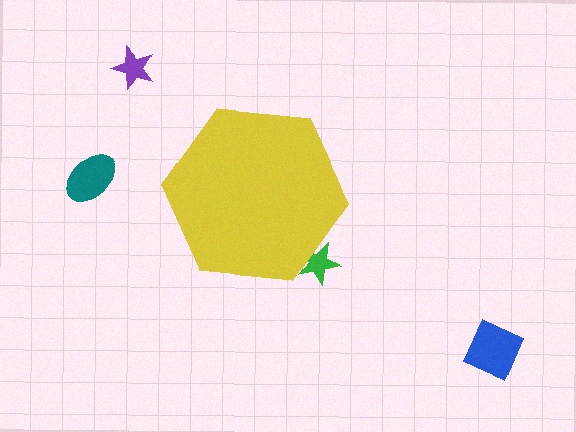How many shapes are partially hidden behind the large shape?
1 shape is partially hidden.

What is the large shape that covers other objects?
A yellow hexagon.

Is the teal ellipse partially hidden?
No, the teal ellipse is fully visible.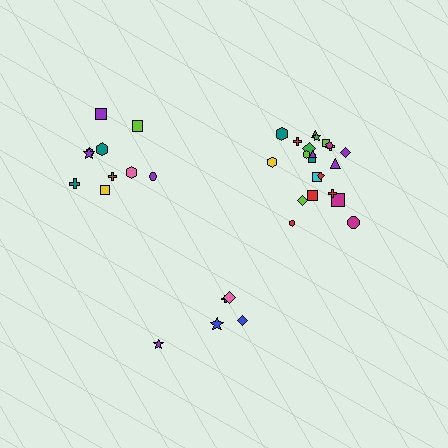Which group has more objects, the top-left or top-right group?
The top-right group.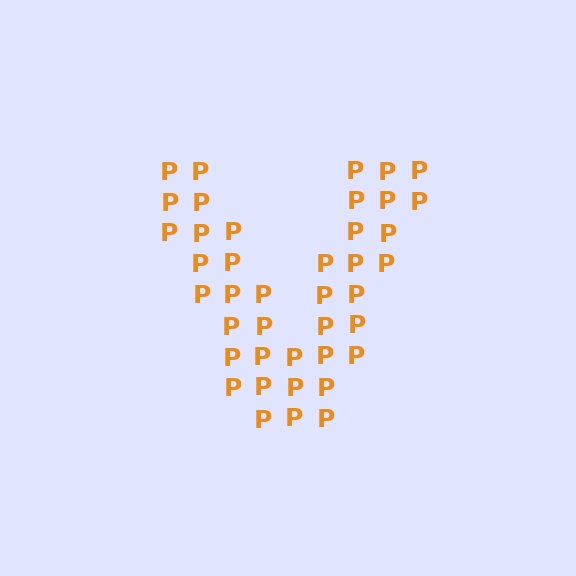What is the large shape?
The large shape is the letter V.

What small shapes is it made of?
It is made of small letter P's.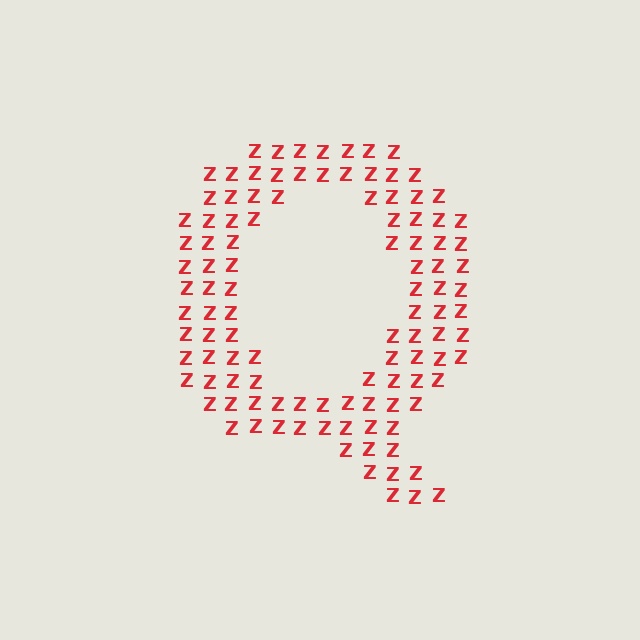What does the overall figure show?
The overall figure shows the letter Q.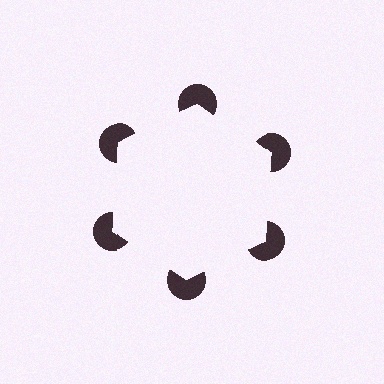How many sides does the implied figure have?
6 sides.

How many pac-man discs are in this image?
There are 6 — one at each vertex of the illusory hexagon.